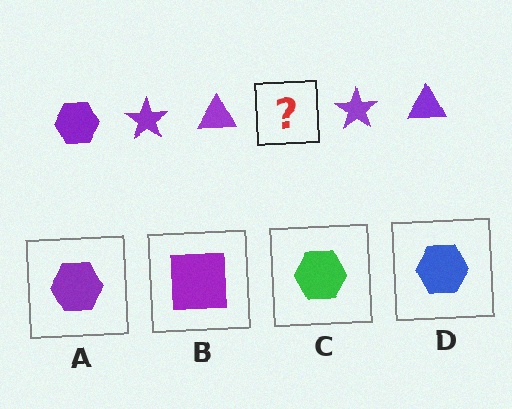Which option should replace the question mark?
Option A.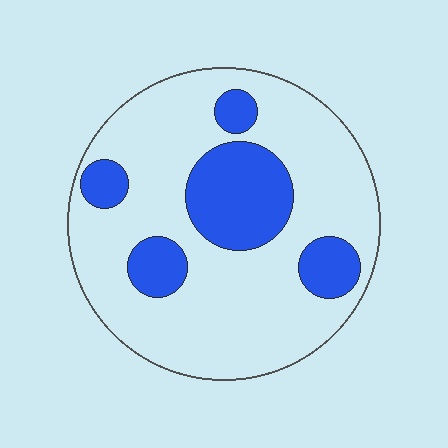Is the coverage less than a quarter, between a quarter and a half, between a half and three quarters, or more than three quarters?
Less than a quarter.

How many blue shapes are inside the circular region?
5.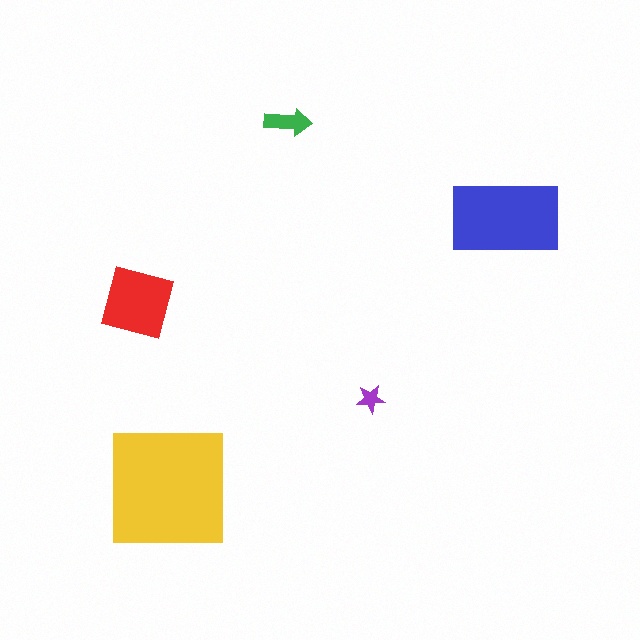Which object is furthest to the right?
The blue rectangle is rightmost.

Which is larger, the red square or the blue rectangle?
The blue rectangle.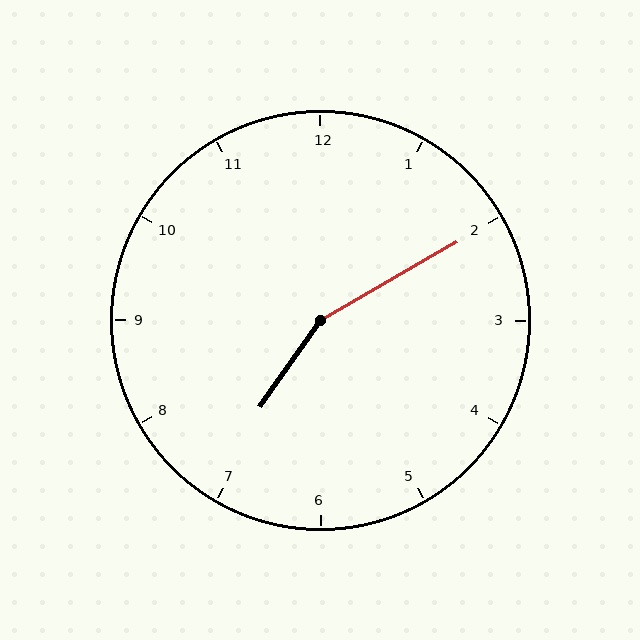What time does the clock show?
7:10.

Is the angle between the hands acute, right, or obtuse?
It is obtuse.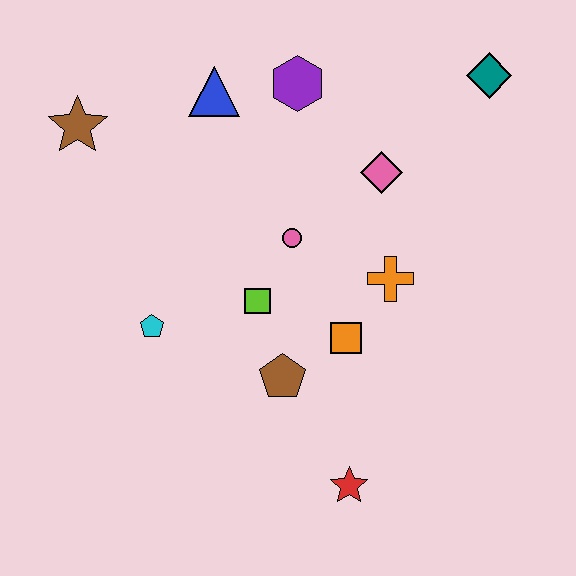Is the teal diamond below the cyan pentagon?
No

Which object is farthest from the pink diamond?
The red star is farthest from the pink diamond.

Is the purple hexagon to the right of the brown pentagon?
Yes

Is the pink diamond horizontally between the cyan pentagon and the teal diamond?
Yes